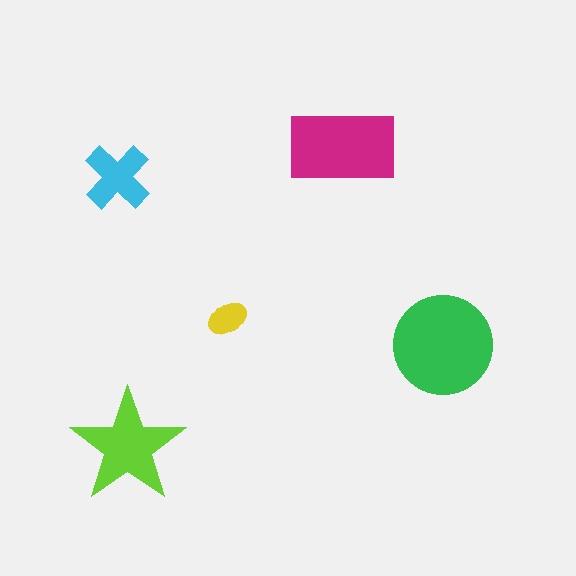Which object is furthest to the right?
The green circle is rightmost.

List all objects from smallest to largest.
The yellow ellipse, the cyan cross, the lime star, the magenta rectangle, the green circle.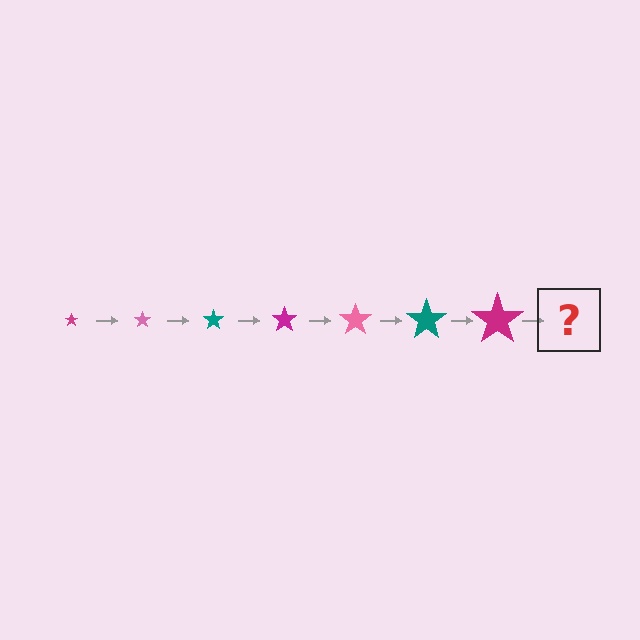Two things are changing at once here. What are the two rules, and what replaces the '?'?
The two rules are that the star grows larger each step and the color cycles through magenta, pink, and teal. The '?' should be a pink star, larger than the previous one.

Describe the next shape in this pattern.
It should be a pink star, larger than the previous one.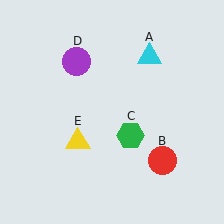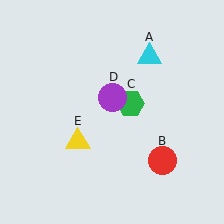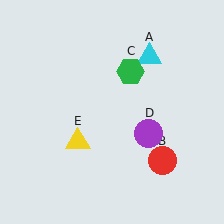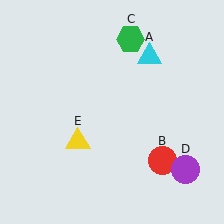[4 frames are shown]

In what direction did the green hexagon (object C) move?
The green hexagon (object C) moved up.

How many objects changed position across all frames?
2 objects changed position: green hexagon (object C), purple circle (object D).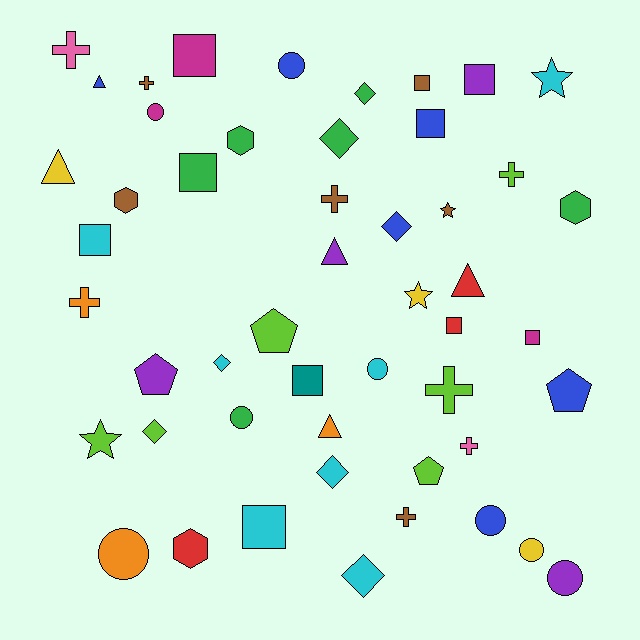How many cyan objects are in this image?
There are 7 cyan objects.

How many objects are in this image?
There are 50 objects.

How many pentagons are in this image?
There are 4 pentagons.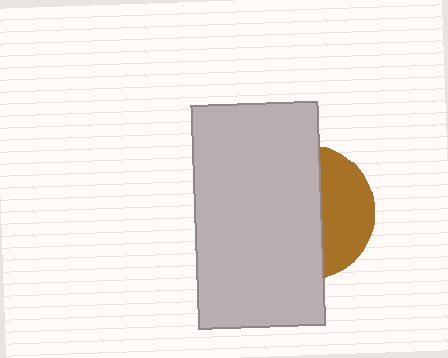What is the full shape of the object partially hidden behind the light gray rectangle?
The partially hidden object is a brown circle.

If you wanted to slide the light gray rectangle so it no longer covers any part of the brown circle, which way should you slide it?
Slide it left — that is the most direct way to separate the two shapes.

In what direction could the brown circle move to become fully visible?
The brown circle could move right. That would shift it out from behind the light gray rectangle entirely.